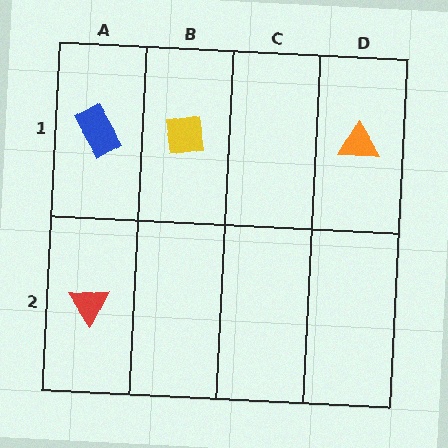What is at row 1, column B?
A yellow square.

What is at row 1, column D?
An orange triangle.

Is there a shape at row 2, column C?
No, that cell is empty.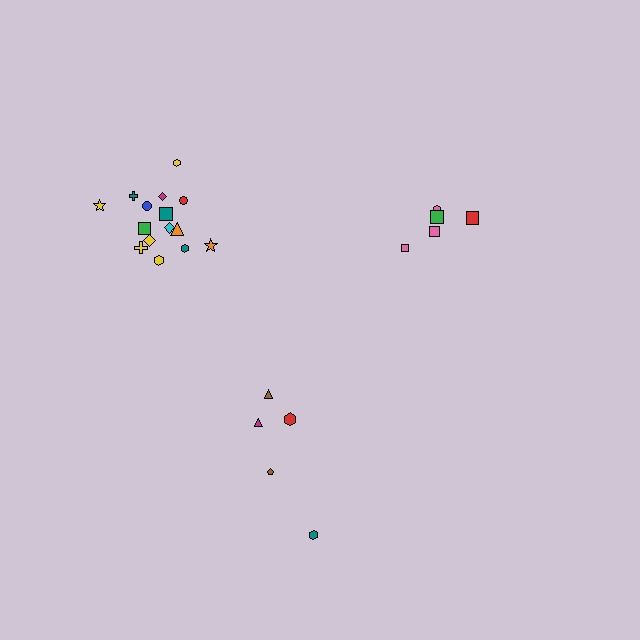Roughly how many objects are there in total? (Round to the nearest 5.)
Roughly 25 objects in total.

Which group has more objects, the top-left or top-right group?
The top-left group.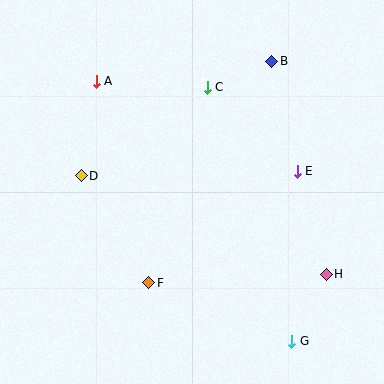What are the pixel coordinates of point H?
Point H is at (326, 274).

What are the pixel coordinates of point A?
Point A is at (96, 81).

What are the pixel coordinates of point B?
Point B is at (272, 61).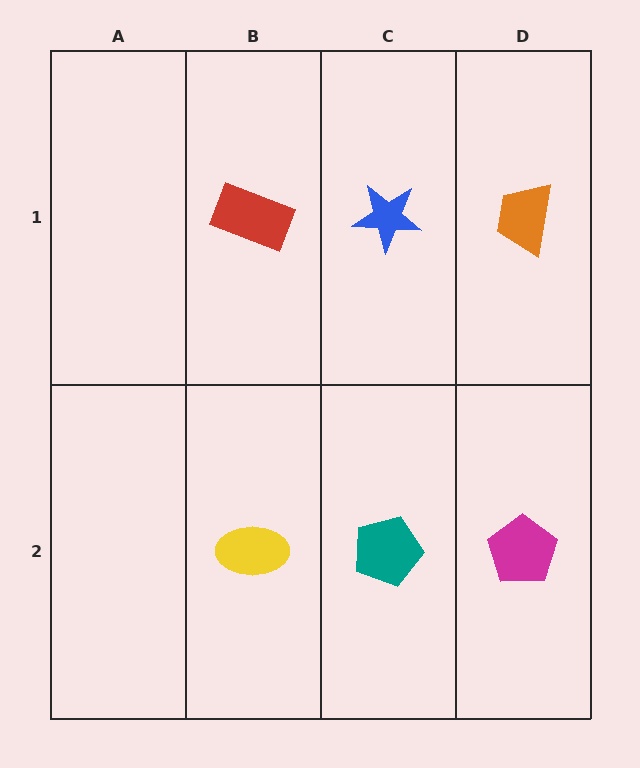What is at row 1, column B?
A red rectangle.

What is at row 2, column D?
A magenta pentagon.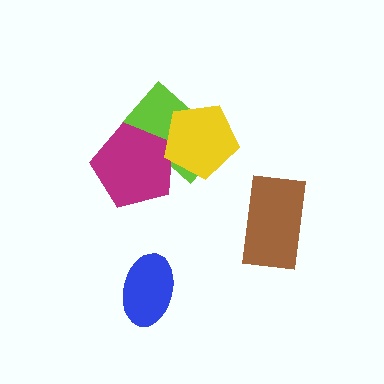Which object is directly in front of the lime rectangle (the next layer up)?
The magenta pentagon is directly in front of the lime rectangle.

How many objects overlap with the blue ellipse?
0 objects overlap with the blue ellipse.